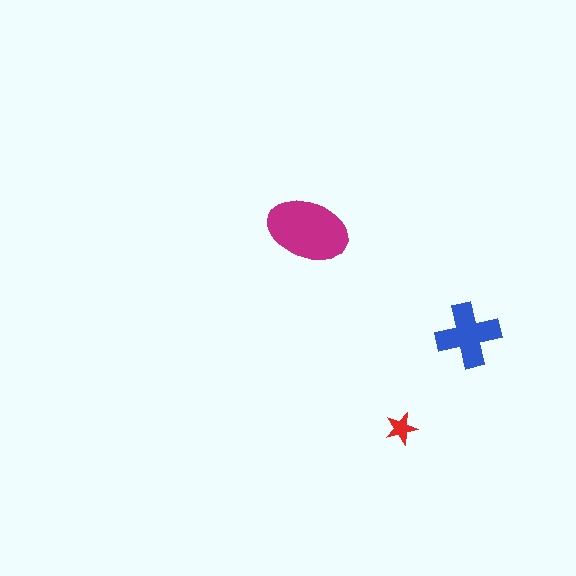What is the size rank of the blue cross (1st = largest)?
2nd.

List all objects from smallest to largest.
The red star, the blue cross, the magenta ellipse.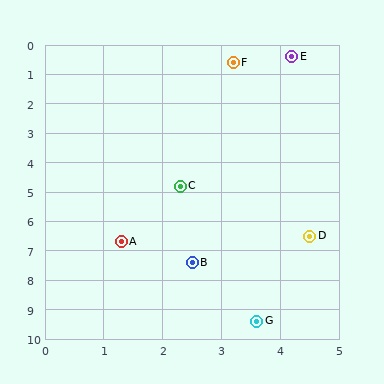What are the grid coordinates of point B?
Point B is at approximately (2.5, 7.4).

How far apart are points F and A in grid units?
Points F and A are about 6.4 grid units apart.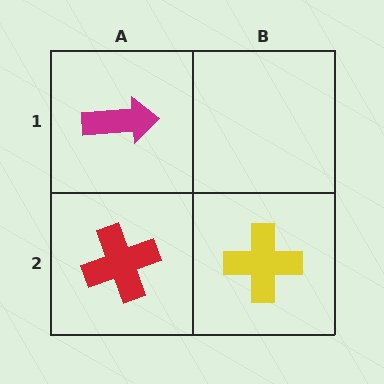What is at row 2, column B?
A yellow cross.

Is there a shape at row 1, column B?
No, that cell is empty.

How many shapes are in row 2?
2 shapes.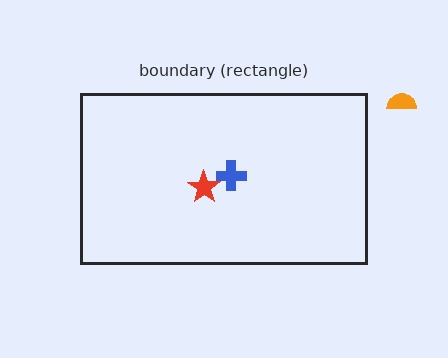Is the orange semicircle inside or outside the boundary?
Outside.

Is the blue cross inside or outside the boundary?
Inside.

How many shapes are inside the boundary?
2 inside, 1 outside.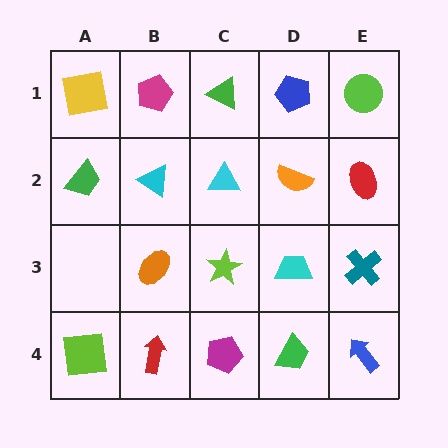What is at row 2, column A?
A green trapezoid.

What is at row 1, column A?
A yellow square.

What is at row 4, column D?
A green trapezoid.